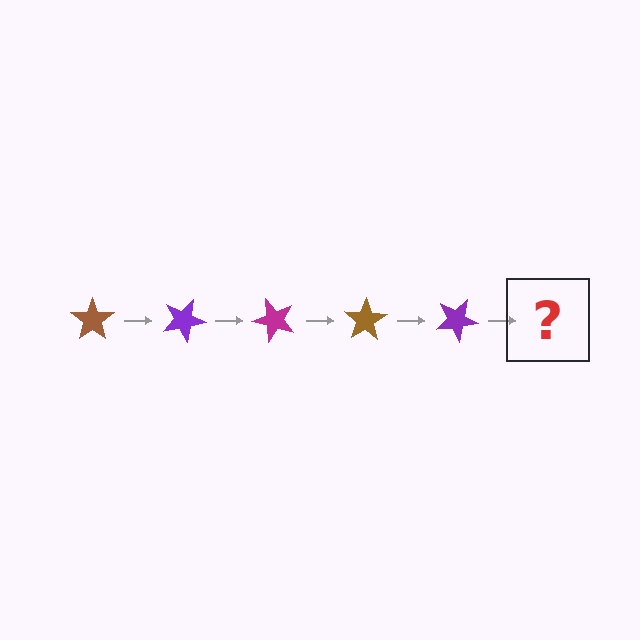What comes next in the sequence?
The next element should be a magenta star, rotated 125 degrees from the start.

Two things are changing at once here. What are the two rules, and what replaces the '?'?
The two rules are that it rotates 25 degrees each step and the color cycles through brown, purple, and magenta. The '?' should be a magenta star, rotated 125 degrees from the start.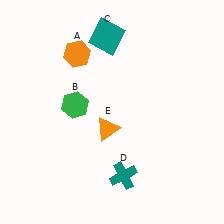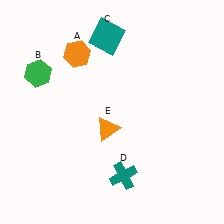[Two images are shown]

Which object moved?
The green hexagon (B) moved left.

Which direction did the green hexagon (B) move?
The green hexagon (B) moved left.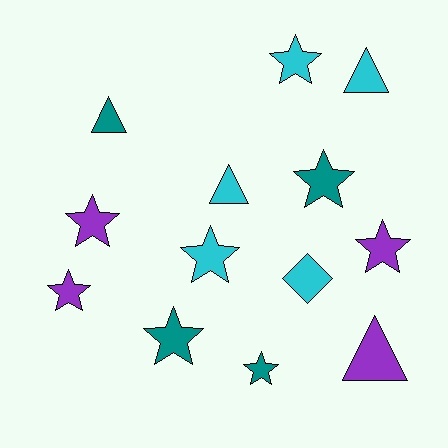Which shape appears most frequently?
Star, with 8 objects.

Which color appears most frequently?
Cyan, with 5 objects.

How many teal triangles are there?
There is 1 teal triangle.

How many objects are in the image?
There are 13 objects.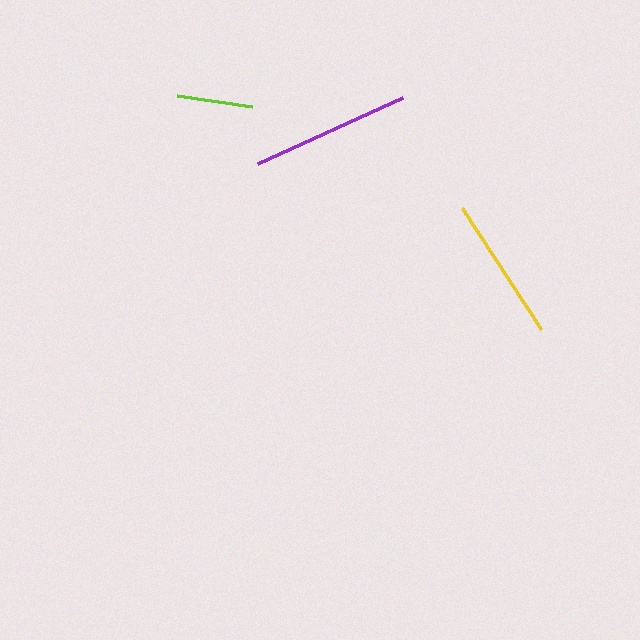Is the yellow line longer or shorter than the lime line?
The yellow line is longer than the lime line.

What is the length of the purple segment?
The purple segment is approximately 159 pixels long.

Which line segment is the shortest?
The lime line is the shortest at approximately 76 pixels.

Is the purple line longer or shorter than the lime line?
The purple line is longer than the lime line.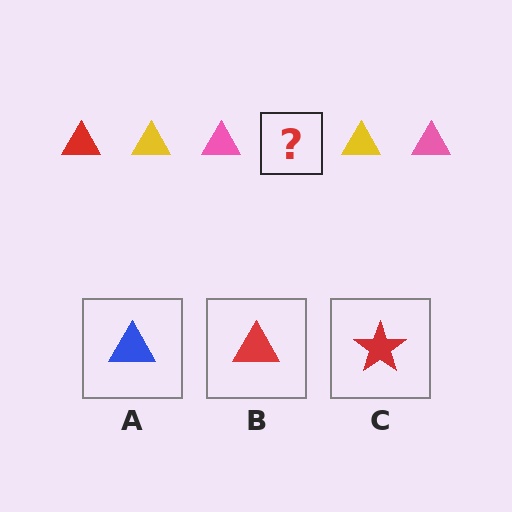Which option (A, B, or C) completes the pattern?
B.